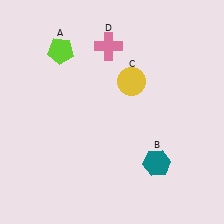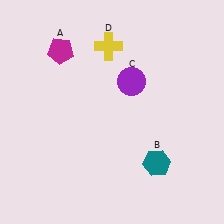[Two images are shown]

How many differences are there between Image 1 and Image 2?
There are 3 differences between the two images.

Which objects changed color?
A changed from lime to magenta. C changed from yellow to purple. D changed from pink to yellow.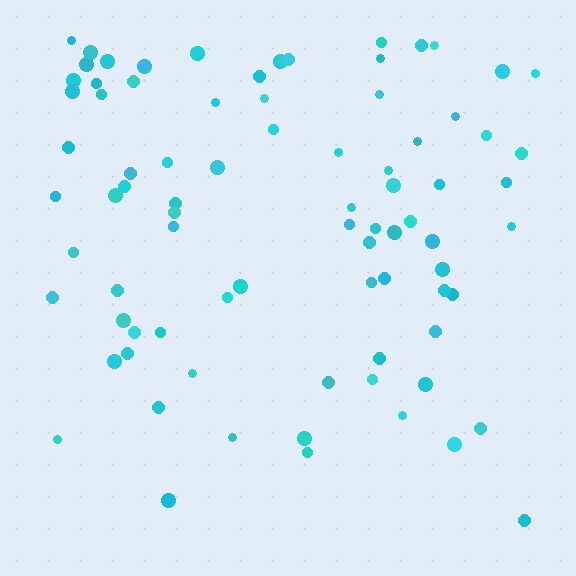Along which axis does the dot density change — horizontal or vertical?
Vertical.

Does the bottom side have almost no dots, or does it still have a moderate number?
Still a moderate number, just noticeably fewer than the top.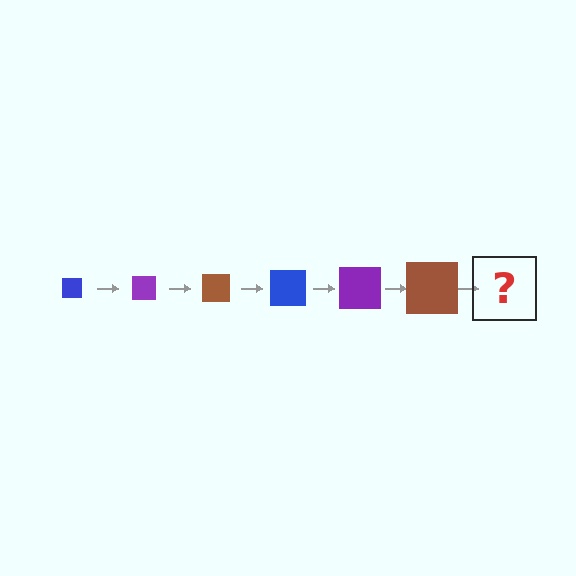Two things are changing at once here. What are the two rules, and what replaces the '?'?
The two rules are that the square grows larger each step and the color cycles through blue, purple, and brown. The '?' should be a blue square, larger than the previous one.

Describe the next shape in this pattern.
It should be a blue square, larger than the previous one.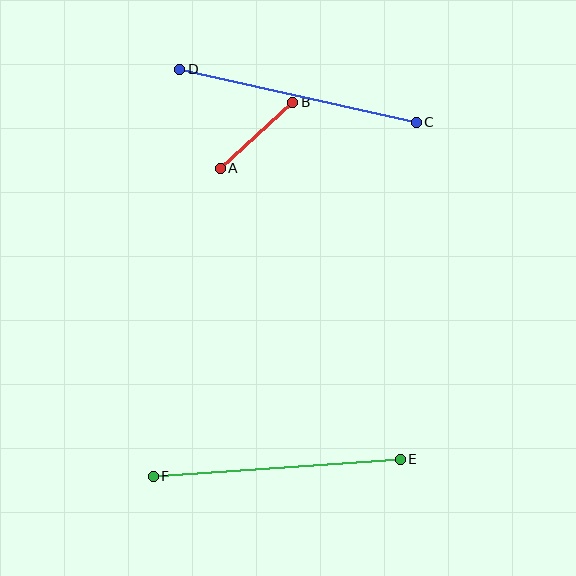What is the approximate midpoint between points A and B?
The midpoint is at approximately (256, 135) pixels.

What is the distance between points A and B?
The distance is approximately 98 pixels.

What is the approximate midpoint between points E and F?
The midpoint is at approximately (277, 468) pixels.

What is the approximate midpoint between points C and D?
The midpoint is at approximately (298, 96) pixels.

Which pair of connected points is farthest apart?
Points E and F are farthest apart.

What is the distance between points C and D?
The distance is approximately 242 pixels.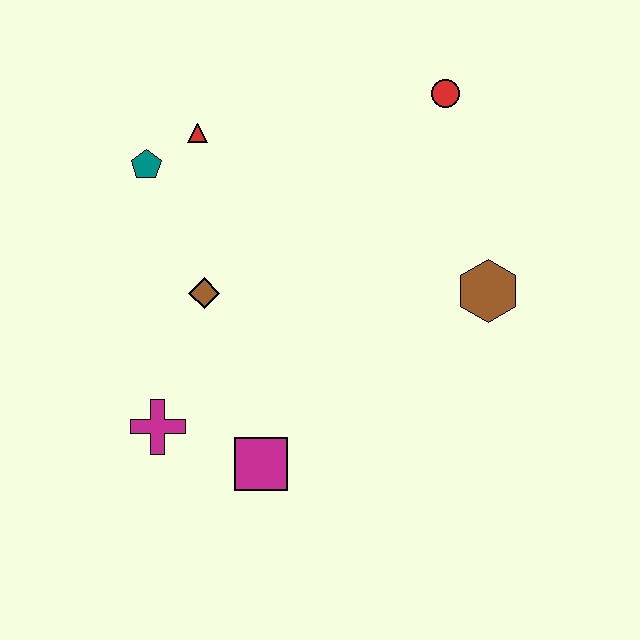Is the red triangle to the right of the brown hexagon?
No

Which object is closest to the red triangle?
The teal pentagon is closest to the red triangle.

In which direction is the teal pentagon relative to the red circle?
The teal pentagon is to the left of the red circle.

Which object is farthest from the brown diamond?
The red circle is farthest from the brown diamond.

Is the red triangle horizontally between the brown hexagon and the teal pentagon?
Yes